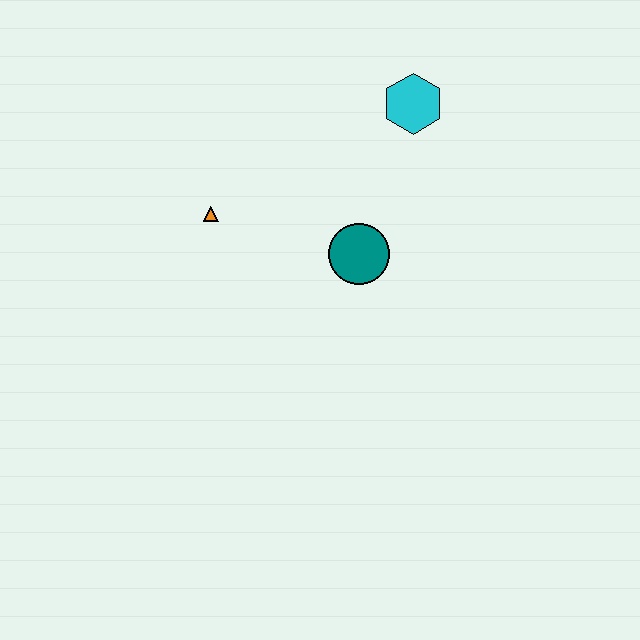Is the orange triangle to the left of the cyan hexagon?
Yes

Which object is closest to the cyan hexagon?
The teal circle is closest to the cyan hexagon.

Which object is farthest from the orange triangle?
The cyan hexagon is farthest from the orange triangle.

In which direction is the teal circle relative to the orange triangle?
The teal circle is to the right of the orange triangle.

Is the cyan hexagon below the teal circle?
No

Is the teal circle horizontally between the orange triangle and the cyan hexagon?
Yes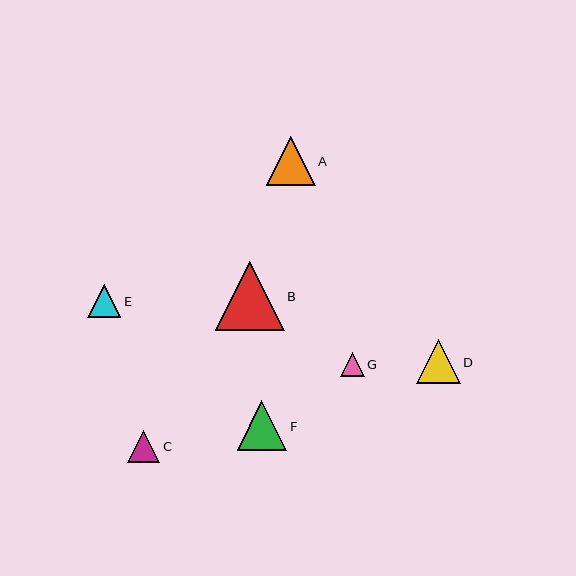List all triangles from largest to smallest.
From largest to smallest: B, F, A, D, E, C, G.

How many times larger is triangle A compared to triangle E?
Triangle A is approximately 1.4 times the size of triangle E.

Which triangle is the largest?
Triangle B is the largest with a size of approximately 69 pixels.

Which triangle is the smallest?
Triangle G is the smallest with a size of approximately 24 pixels.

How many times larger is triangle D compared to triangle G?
Triangle D is approximately 1.8 times the size of triangle G.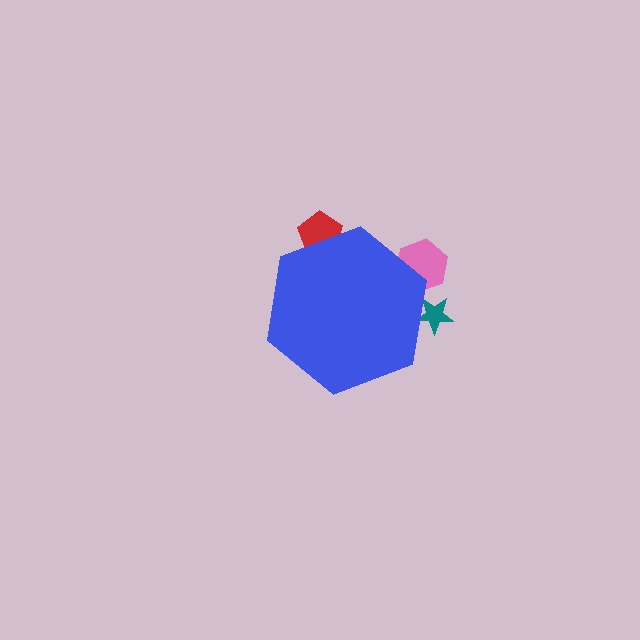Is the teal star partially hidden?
Yes, the teal star is partially hidden behind the blue hexagon.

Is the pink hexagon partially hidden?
Yes, the pink hexagon is partially hidden behind the blue hexagon.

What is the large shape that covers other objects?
A blue hexagon.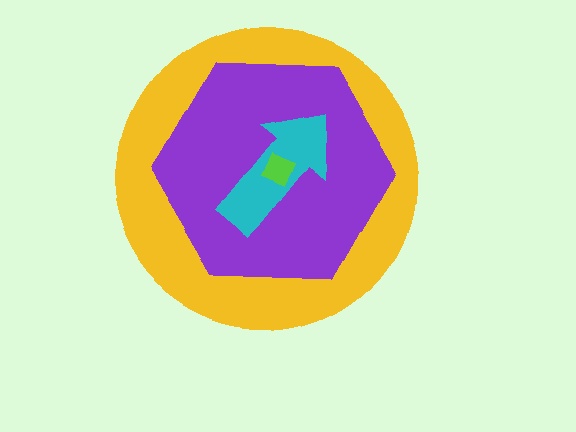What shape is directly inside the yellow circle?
The purple hexagon.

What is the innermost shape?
The lime diamond.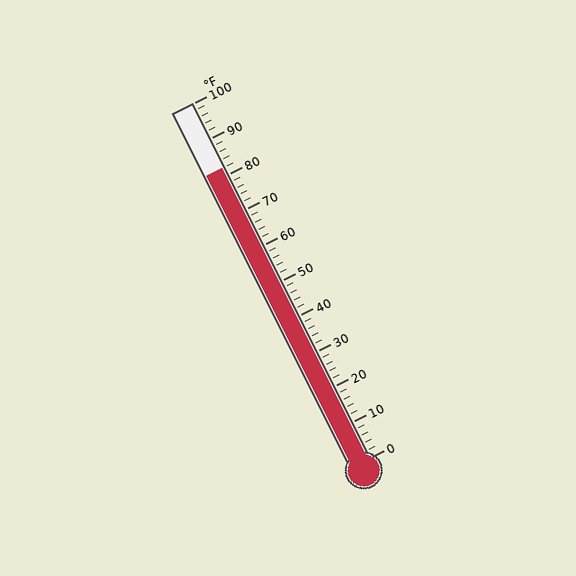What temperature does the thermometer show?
The thermometer shows approximately 82°F.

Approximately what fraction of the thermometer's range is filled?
The thermometer is filled to approximately 80% of its range.